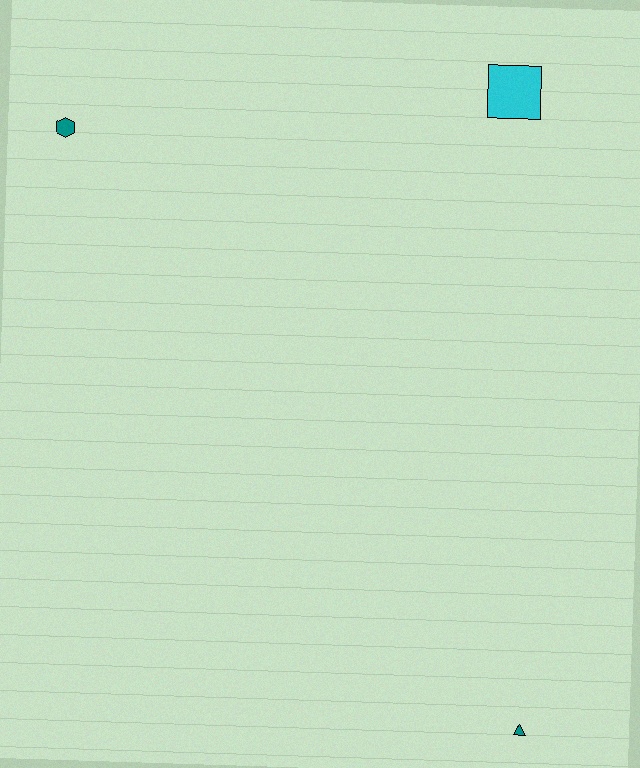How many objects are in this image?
There are 3 objects.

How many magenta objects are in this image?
There are no magenta objects.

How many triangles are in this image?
There is 1 triangle.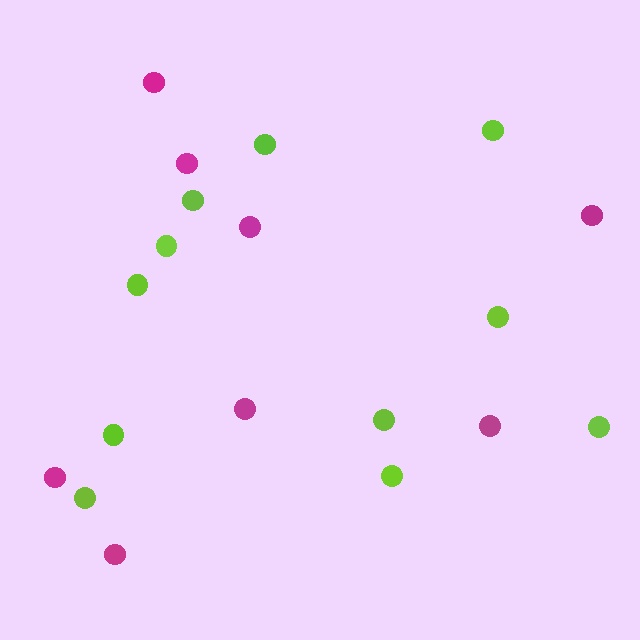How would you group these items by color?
There are 2 groups: one group of lime circles (11) and one group of magenta circles (8).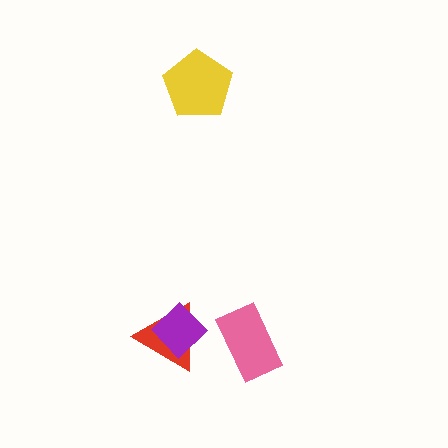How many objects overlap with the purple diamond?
1 object overlaps with the purple diamond.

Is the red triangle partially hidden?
Yes, it is partially covered by another shape.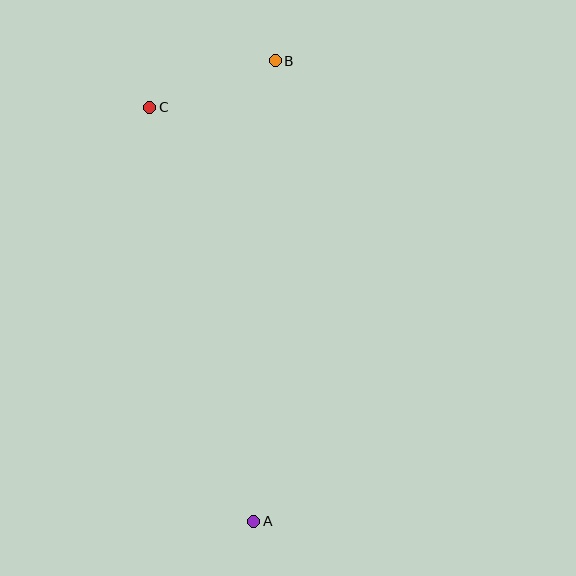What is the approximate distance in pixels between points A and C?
The distance between A and C is approximately 427 pixels.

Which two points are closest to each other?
Points B and C are closest to each other.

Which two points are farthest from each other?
Points A and B are farthest from each other.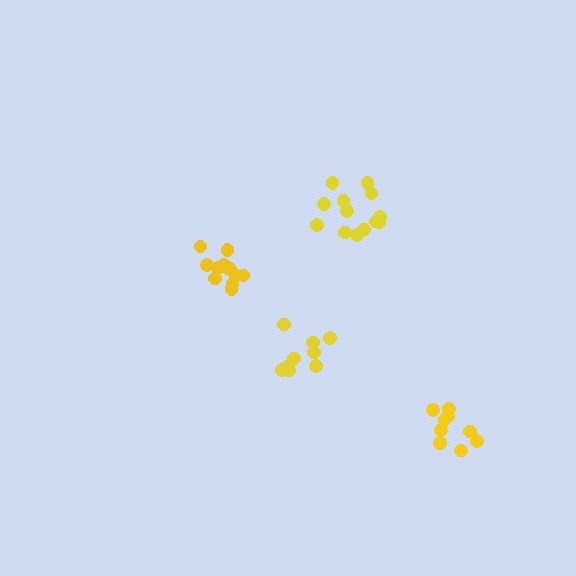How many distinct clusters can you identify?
There are 4 distinct clusters.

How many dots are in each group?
Group 1: 9 dots, Group 2: 12 dots, Group 3: 13 dots, Group 4: 9 dots (43 total).